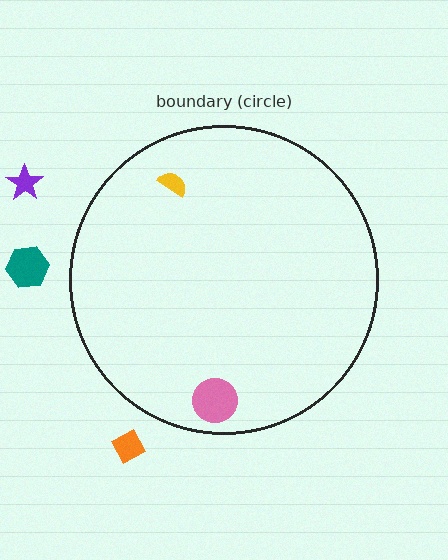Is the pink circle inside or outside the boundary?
Inside.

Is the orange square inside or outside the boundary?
Outside.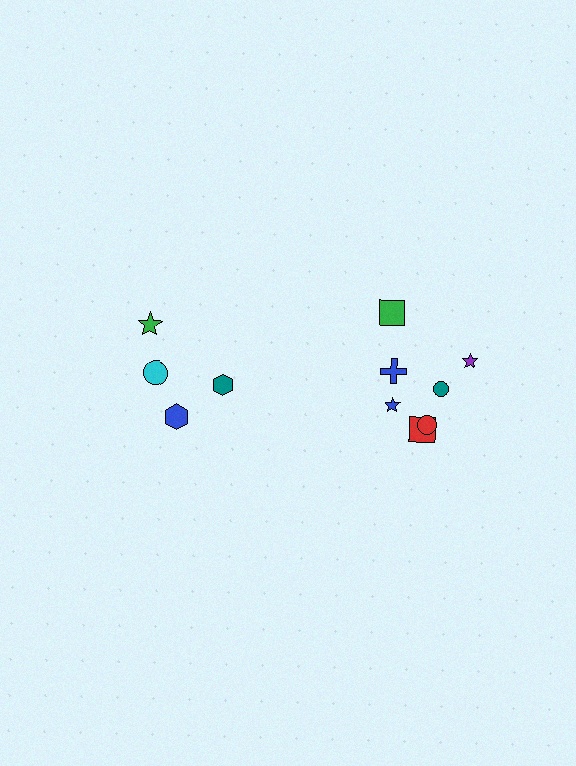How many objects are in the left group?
There are 4 objects.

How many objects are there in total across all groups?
There are 11 objects.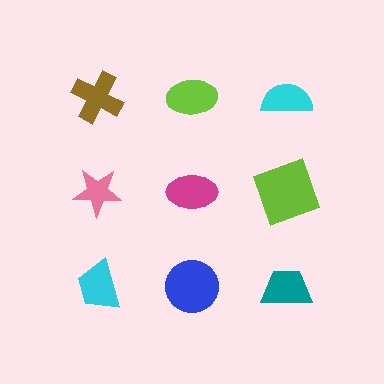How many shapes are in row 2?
3 shapes.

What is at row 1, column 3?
A cyan semicircle.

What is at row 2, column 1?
A pink star.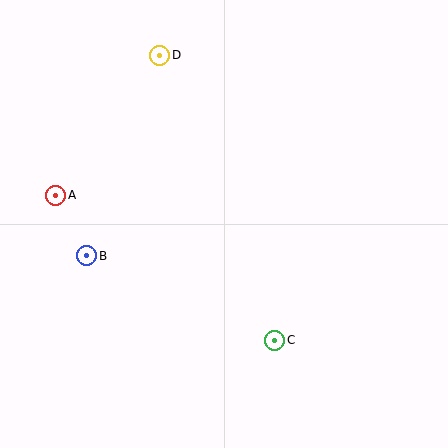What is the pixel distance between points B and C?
The distance between B and C is 206 pixels.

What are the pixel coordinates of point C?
Point C is at (275, 340).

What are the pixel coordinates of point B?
Point B is at (87, 256).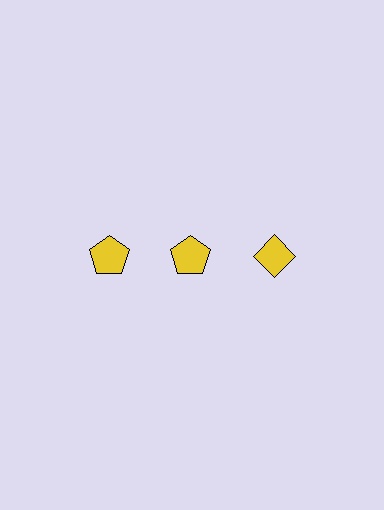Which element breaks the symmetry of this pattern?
The yellow diamond in the top row, center column breaks the symmetry. All other shapes are yellow pentagons.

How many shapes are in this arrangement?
There are 3 shapes arranged in a grid pattern.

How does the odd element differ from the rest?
It has a different shape: diamond instead of pentagon.